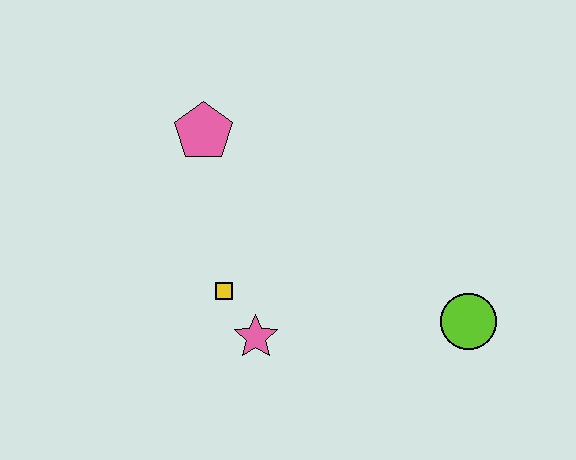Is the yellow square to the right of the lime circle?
No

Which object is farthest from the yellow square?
The lime circle is farthest from the yellow square.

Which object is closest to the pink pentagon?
The yellow square is closest to the pink pentagon.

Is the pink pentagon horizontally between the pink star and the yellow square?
No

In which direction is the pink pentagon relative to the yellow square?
The pink pentagon is above the yellow square.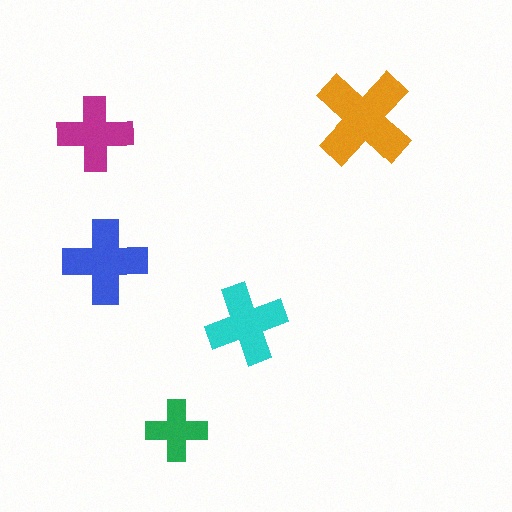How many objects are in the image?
There are 5 objects in the image.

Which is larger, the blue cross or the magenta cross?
The blue one.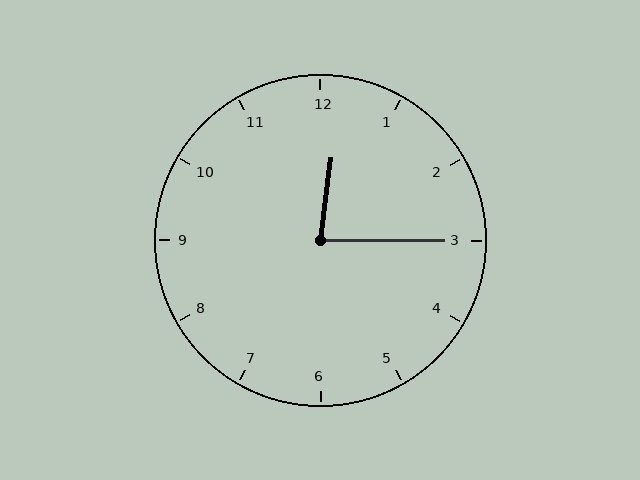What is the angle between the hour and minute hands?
Approximately 82 degrees.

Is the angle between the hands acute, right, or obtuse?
It is acute.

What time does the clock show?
12:15.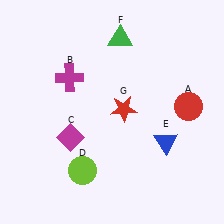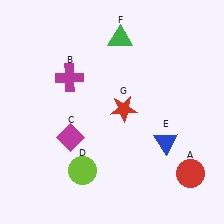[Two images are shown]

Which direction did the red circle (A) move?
The red circle (A) moved down.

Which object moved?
The red circle (A) moved down.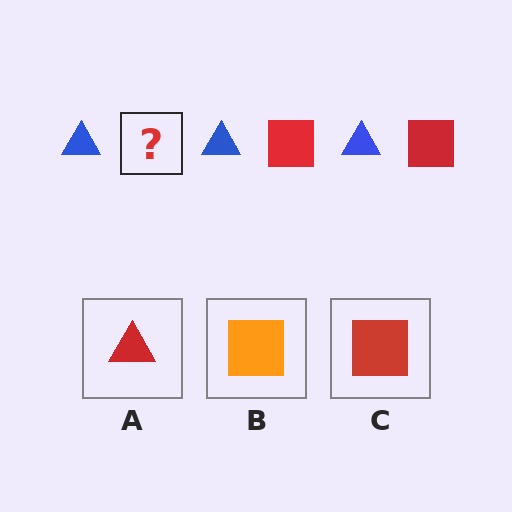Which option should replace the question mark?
Option C.